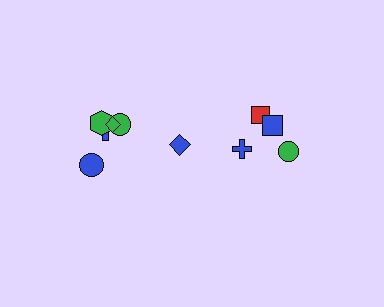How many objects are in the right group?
There are 4 objects.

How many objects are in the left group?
There are 6 objects.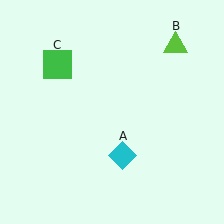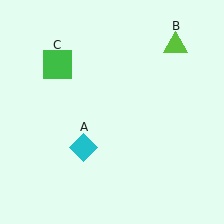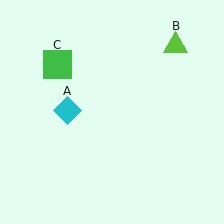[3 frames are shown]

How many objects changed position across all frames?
1 object changed position: cyan diamond (object A).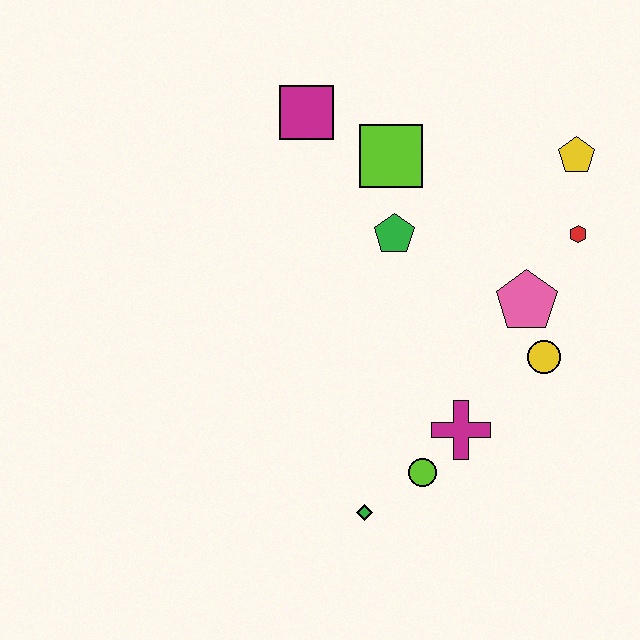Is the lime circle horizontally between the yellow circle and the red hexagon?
No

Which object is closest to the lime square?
The green pentagon is closest to the lime square.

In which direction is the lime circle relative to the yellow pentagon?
The lime circle is below the yellow pentagon.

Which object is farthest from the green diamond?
The yellow pentagon is farthest from the green diamond.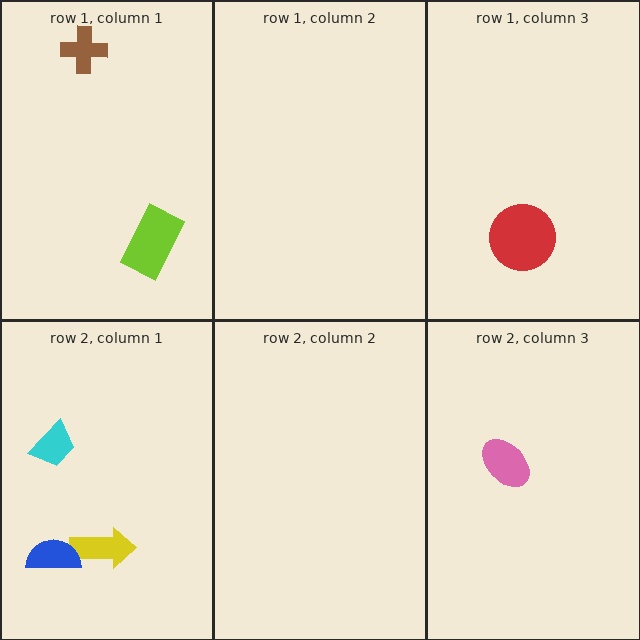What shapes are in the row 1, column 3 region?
The red circle.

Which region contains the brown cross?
The row 1, column 1 region.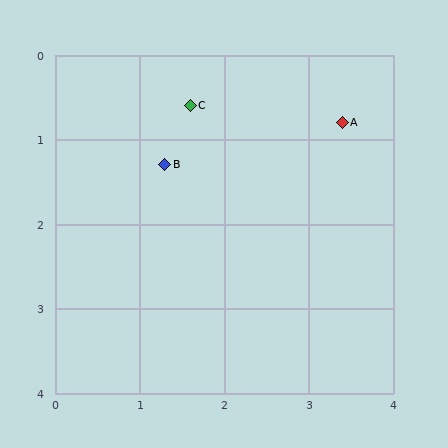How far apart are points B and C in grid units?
Points B and C are about 0.8 grid units apart.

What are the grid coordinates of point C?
Point C is at approximately (1.6, 0.6).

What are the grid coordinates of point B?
Point B is at approximately (1.3, 1.3).